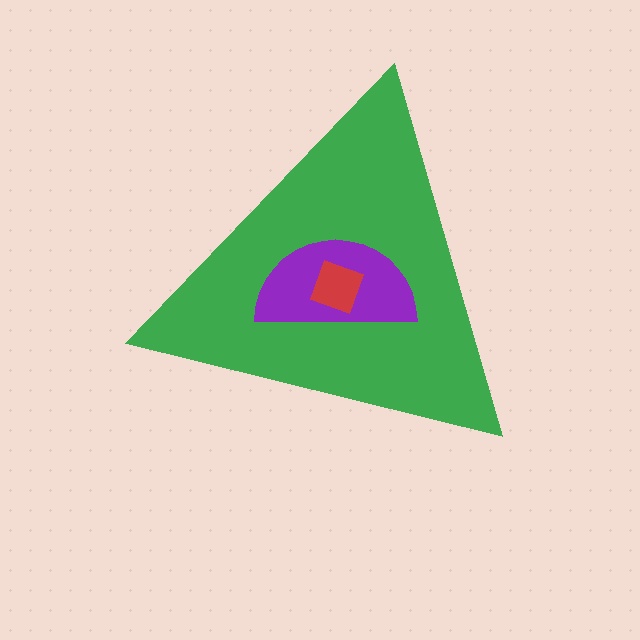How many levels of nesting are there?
3.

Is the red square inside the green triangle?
Yes.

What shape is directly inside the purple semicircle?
The red square.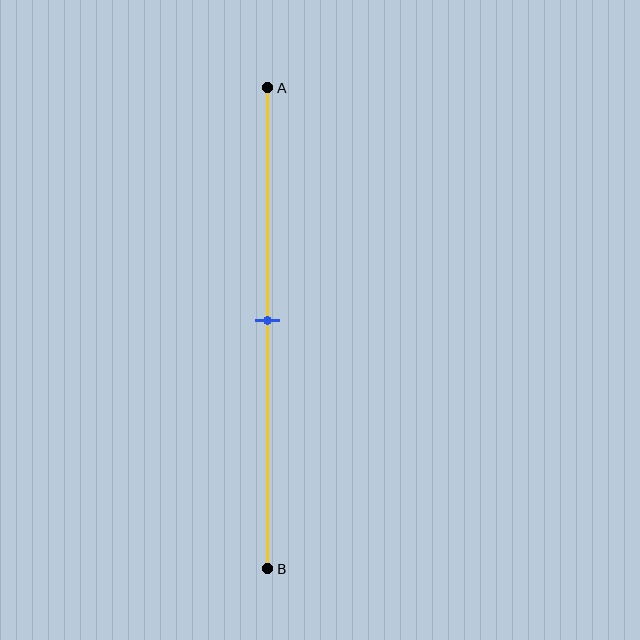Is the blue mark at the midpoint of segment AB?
Yes, the mark is approximately at the midpoint.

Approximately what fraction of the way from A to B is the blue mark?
The blue mark is approximately 50% of the way from A to B.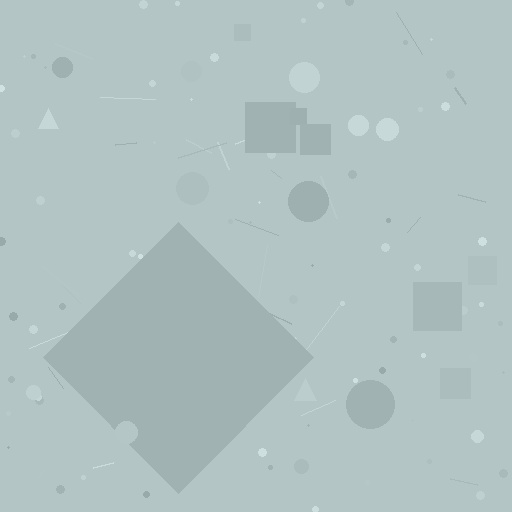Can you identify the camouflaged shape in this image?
The camouflaged shape is a diamond.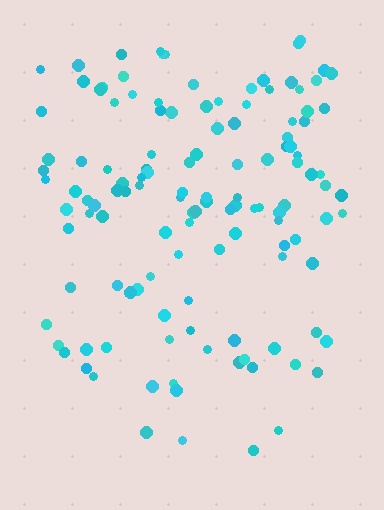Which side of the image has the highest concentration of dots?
The top.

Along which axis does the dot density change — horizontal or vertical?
Vertical.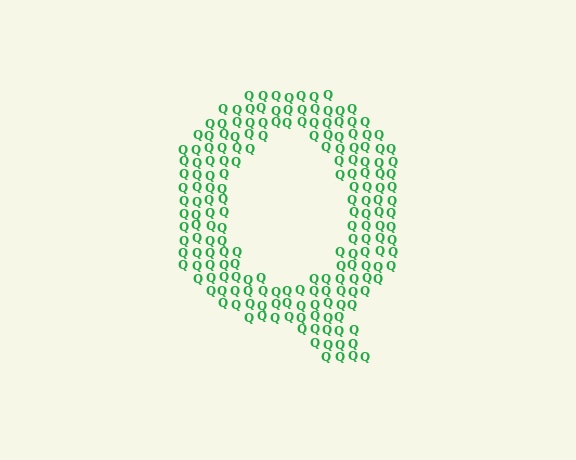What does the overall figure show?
The overall figure shows the letter Q.